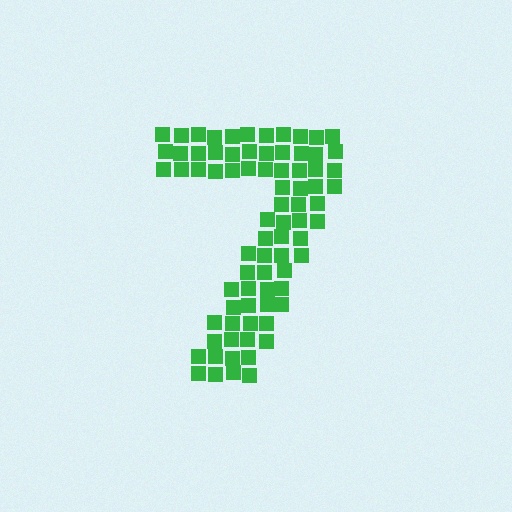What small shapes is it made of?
It is made of small squares.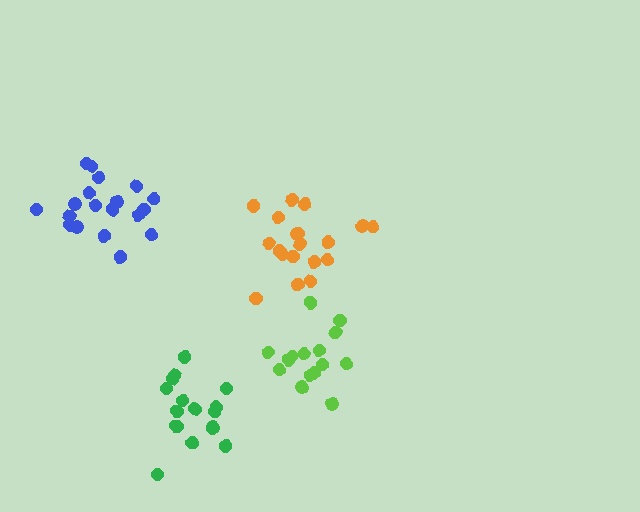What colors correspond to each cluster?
The clusters are colored: orange, lime, blue, green.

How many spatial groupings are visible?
There are 4 spatial groupings.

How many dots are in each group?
Group 1: 19 dots, Group 2: 15 dots, Group 3: 19 dots, Group 4: 17 dots (70 total).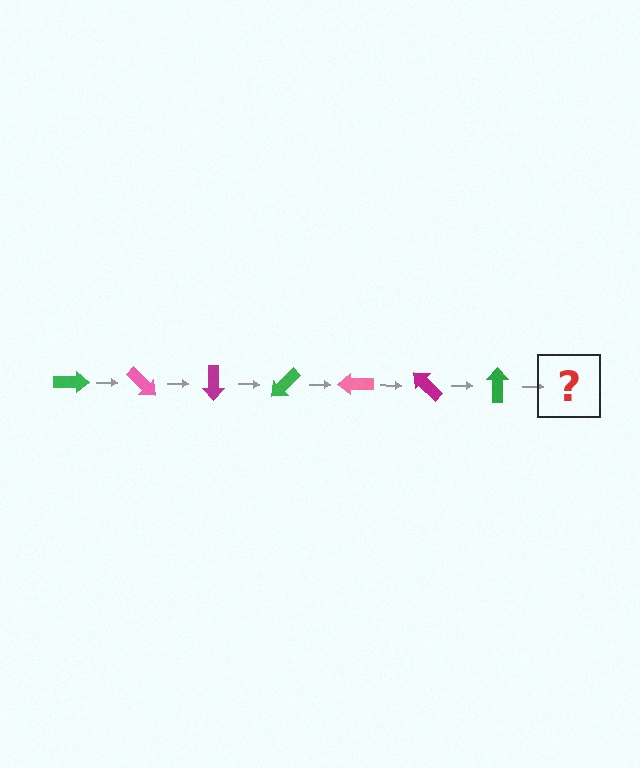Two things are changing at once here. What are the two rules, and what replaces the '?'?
The two rules are that it rotates 45 degrees each step and the color cycles through green, pink, and magenta. The '?' should be a pink arrow, rotated 315 degrees from the start.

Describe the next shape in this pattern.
It should be a pink arrow, rotated 315 degrees from the start.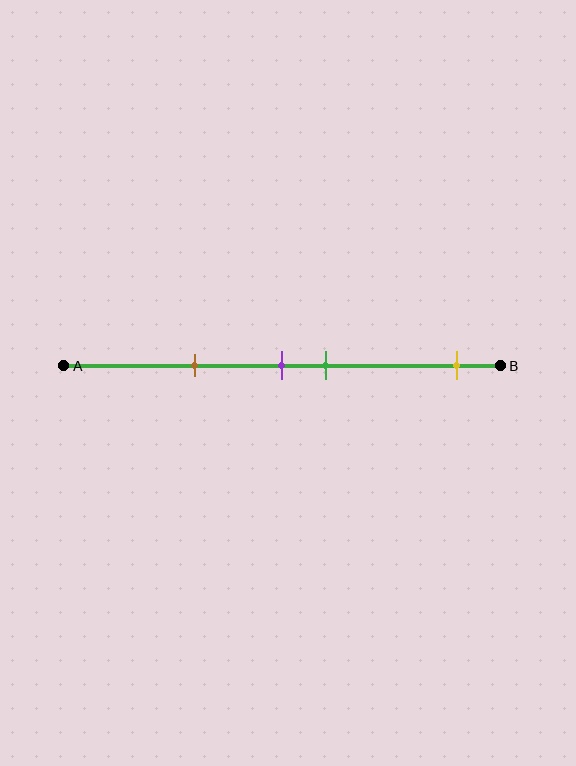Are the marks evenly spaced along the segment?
No, the marks are not evenly spaced.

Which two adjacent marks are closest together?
The purple and green marks are the closest adjacent pair.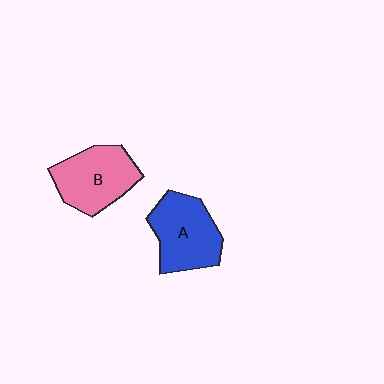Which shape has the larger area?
Shape A (blue).